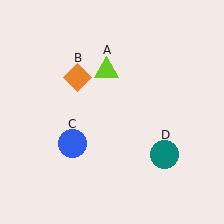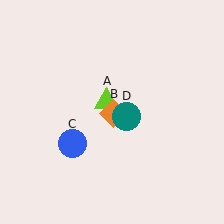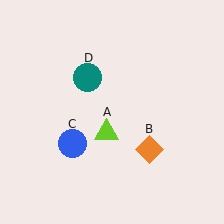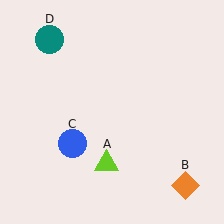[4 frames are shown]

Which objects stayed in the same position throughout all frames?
Blue circle (object C) remained stationary.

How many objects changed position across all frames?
3 objects changed position: lime triangle (object A), orange diamond (object B), teal circle (object D).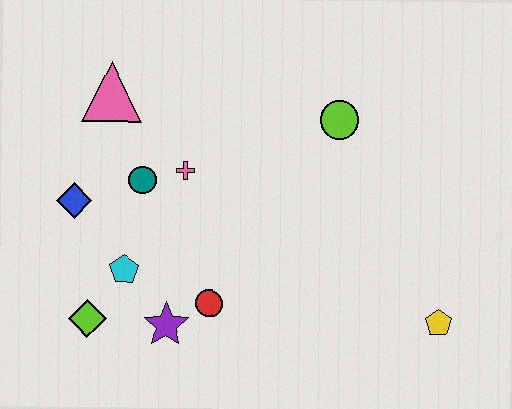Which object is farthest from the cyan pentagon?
The yellow pentagon is farthest from the cyan pentagon.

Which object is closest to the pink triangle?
The teal circle is closest to the pink triangle.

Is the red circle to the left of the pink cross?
No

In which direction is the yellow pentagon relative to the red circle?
The yellow pentagon is to the right of the red circle.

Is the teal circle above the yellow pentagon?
Yes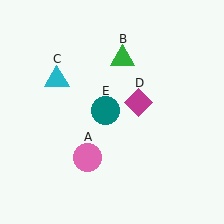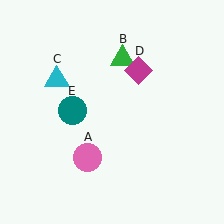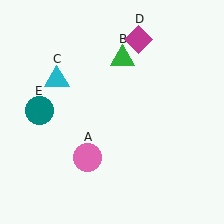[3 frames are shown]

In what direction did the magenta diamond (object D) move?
The magenta diamond (object D) moved up.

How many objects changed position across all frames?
2 objects changed position: magenta diamond (object D), teal circle (object E).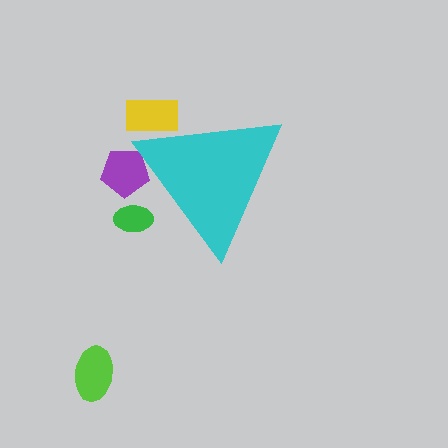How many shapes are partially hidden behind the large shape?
3 shapes are partially hidden.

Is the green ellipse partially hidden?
Yes, the green ellipse is partially hidden behind the cyan triangle.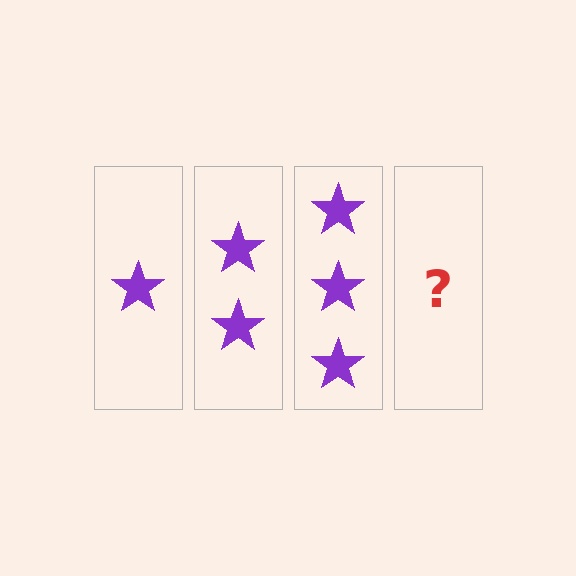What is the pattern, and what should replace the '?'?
The pattern is that each step adds one more star. The '?' should be 4 stars.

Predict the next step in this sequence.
The next step is 4 stars.